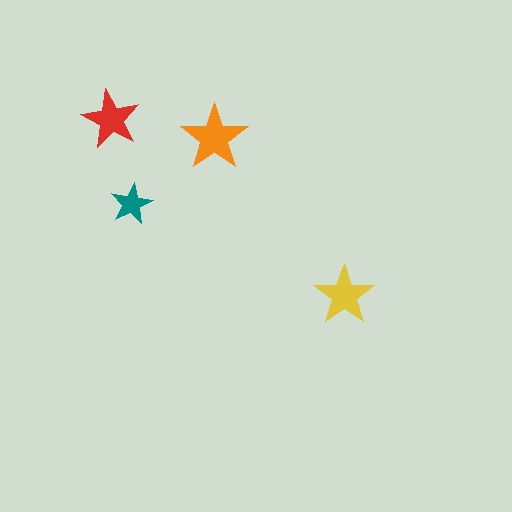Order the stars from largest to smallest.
the orange one, the yellow one, the red one, the teal one.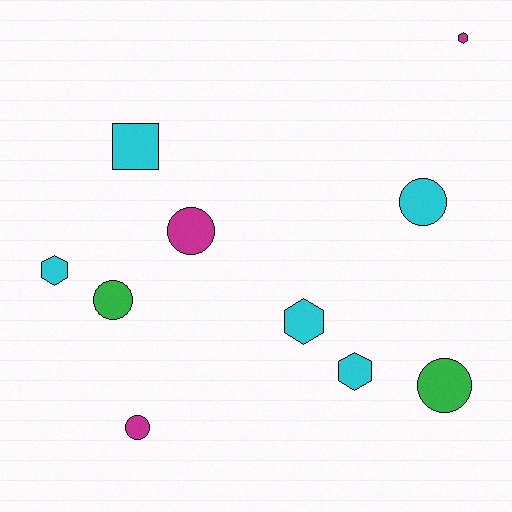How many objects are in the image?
There are 10 objects.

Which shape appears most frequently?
Circle, with 5 objects.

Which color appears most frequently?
Cyan, with 5 objects.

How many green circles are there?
There are 2 green circles.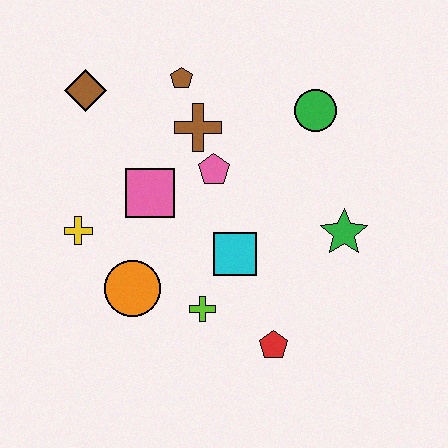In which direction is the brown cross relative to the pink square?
The brown cross is above the pink square.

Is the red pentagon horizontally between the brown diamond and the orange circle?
No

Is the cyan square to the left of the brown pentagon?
No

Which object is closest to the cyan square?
The lime cross is closest to the cyan square.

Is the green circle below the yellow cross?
No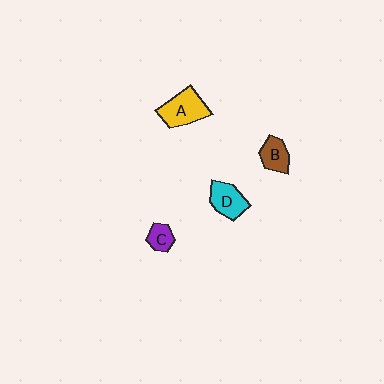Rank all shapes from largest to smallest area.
From largest to smallest: A (yellow), D (cyan), B (brown), C (purple).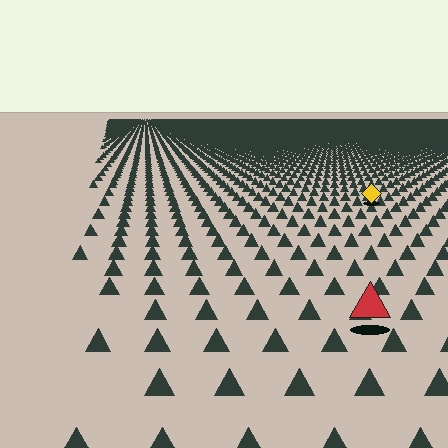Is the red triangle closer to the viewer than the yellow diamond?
Yes. The red triangle is closer — you can tell from the texture gradient: the ground texture is coarser near it.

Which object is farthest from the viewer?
The yellow diamond is farthest from the viewer. It appears smaller and the ground texture around it is denser.